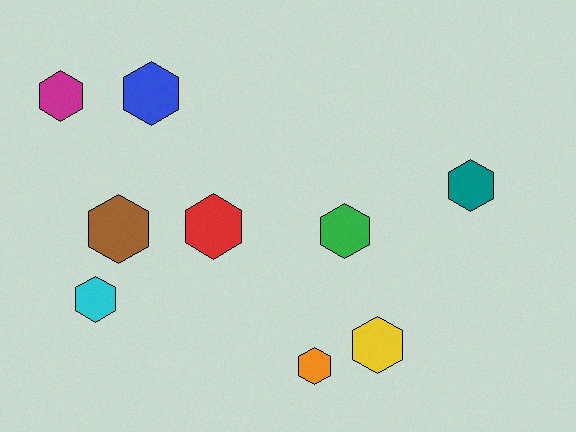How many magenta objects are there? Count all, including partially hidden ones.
There is 1 magenta object.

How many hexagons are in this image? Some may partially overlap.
There are 9 hexagons.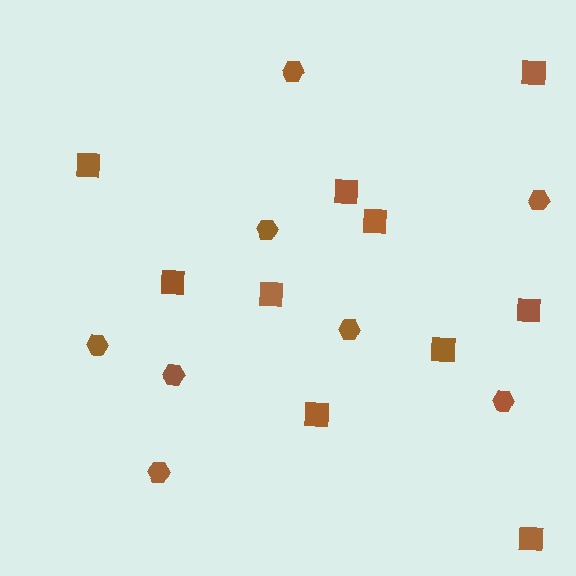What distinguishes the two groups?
There are 2 groups: one group of squares (10) and one group of hexagons (8).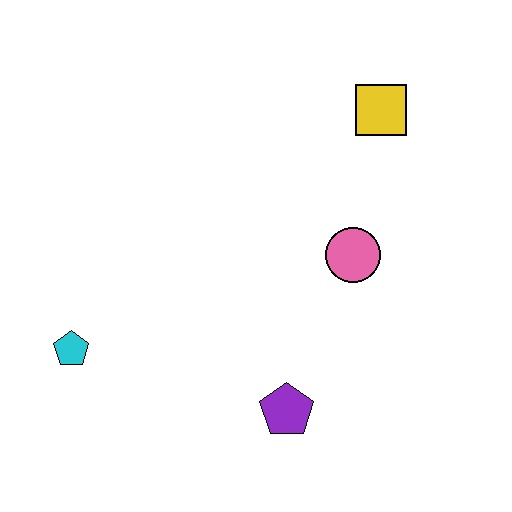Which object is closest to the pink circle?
The yellow square is closest to the pink circle.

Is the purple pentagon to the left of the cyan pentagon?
No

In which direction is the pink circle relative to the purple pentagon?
The pink circle is above the purple pentagon.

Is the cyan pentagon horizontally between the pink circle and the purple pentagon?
No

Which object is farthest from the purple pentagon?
The yellow square is farthest from the purple pentagon.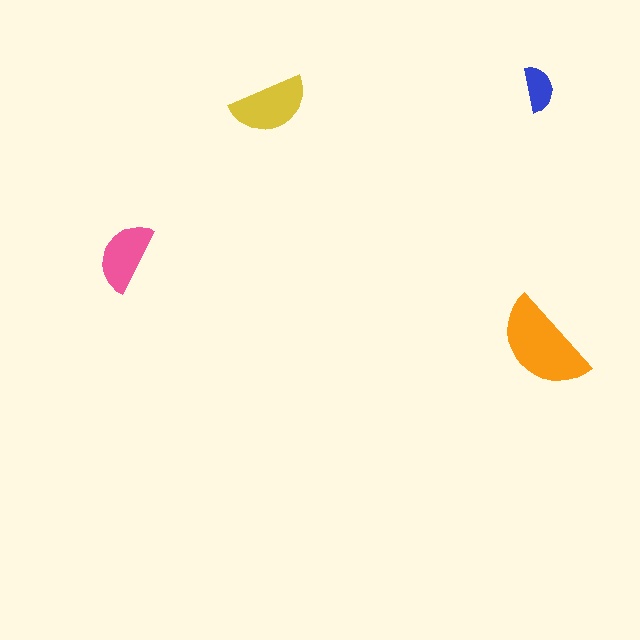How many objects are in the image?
There are 4 objects in the image.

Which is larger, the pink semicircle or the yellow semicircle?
The yellow one.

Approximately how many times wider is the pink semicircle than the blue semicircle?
About 1.5 times wider.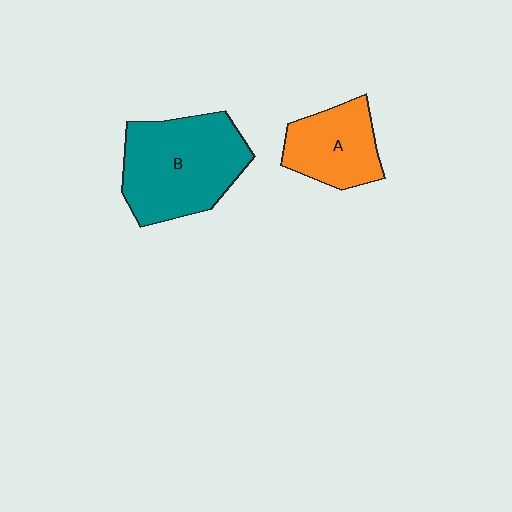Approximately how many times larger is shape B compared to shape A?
Approximately 1.7 times.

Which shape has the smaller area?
Shape A (orange).